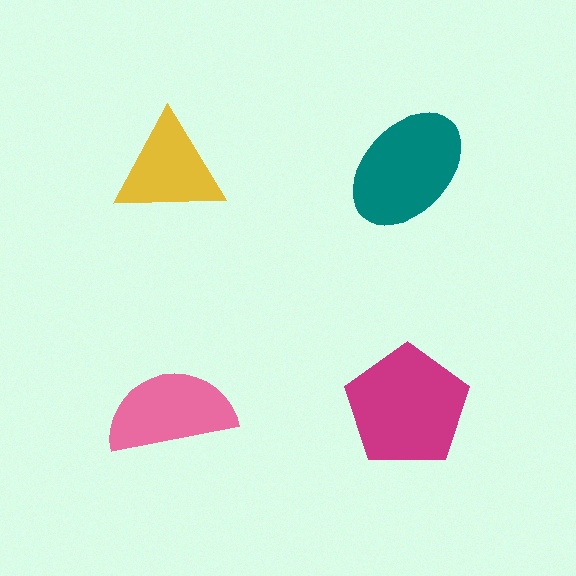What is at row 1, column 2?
A teal ellipse.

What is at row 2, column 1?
A pink semicircle.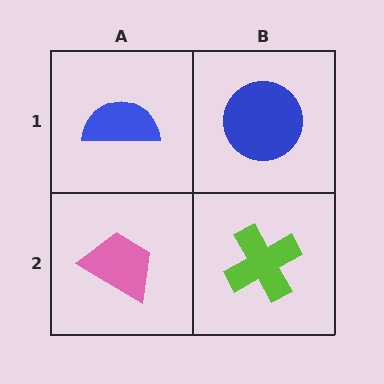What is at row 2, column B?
A lime cross.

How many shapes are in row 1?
2 shapes.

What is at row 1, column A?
A blue semicircle.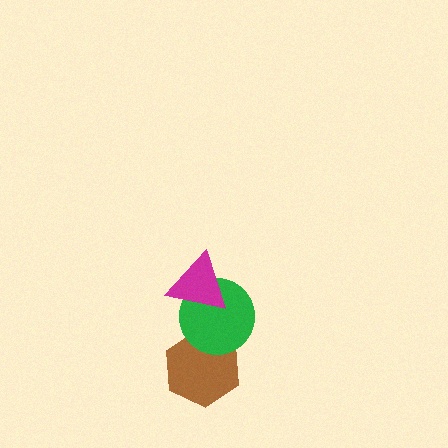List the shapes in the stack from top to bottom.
From top to bottom: the magenta triangle, the green circle, the brown hexagon.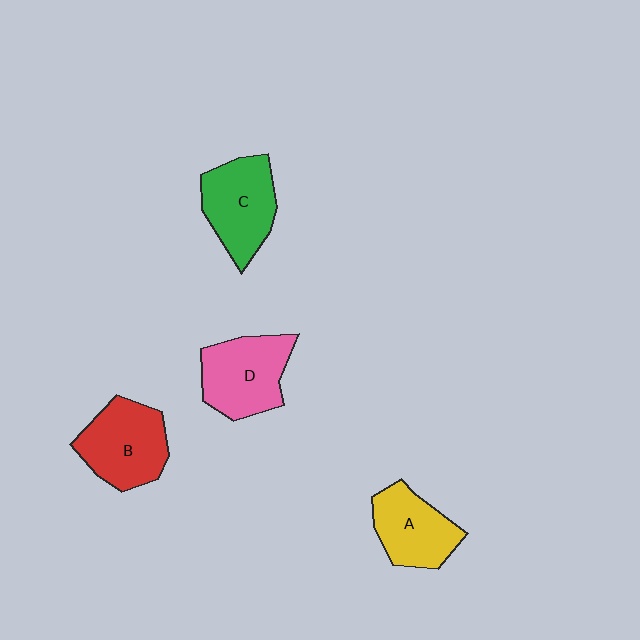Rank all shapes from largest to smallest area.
From largest to smallest: B (red), D (pink), C (green), A (yellow).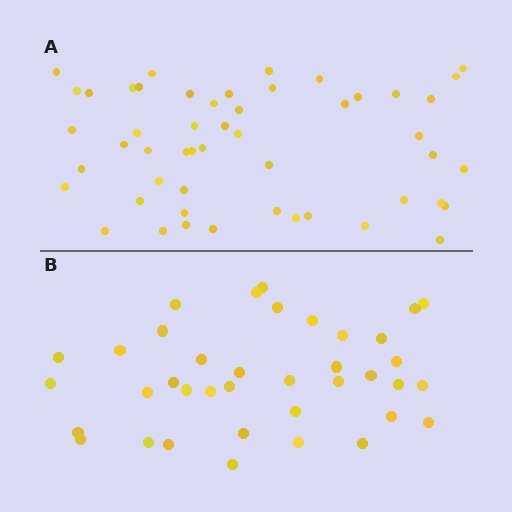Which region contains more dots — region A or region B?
Region A (the top region) has more dots.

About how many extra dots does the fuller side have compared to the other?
Region A has approximately 15 more dots than region B.